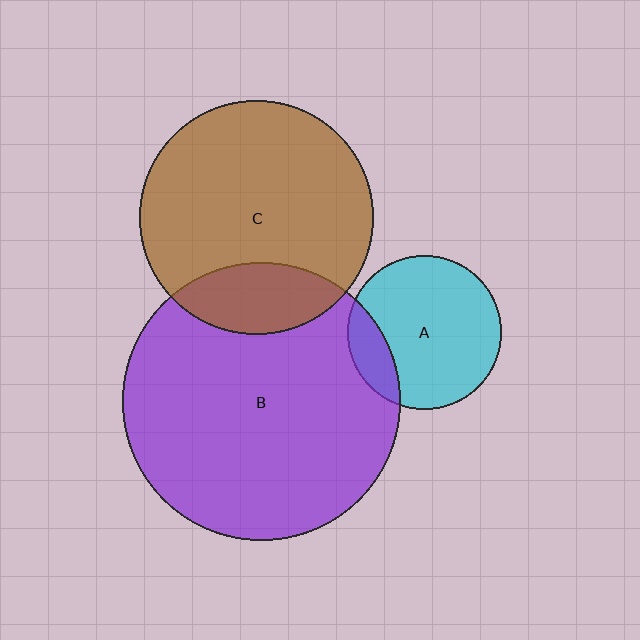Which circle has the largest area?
Circle B (purple).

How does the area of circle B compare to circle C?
Approximately 1.4 times.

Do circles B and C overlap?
Yes.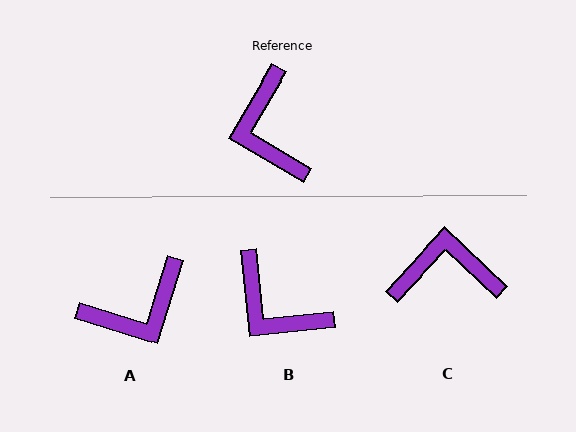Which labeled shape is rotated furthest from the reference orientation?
A, about 103 degrees away.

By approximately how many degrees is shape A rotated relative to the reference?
Approximately 103 degrees counter-clockwise.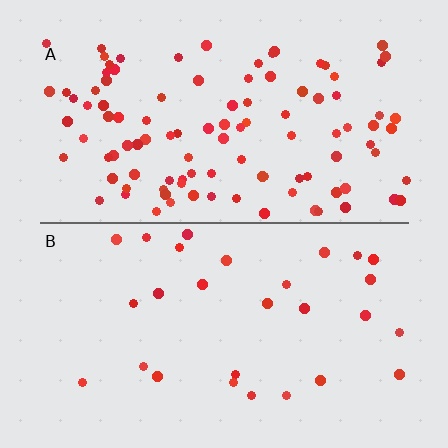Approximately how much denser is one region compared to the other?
Approximately 3.8× — region A over region B.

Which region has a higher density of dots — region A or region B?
A (the top).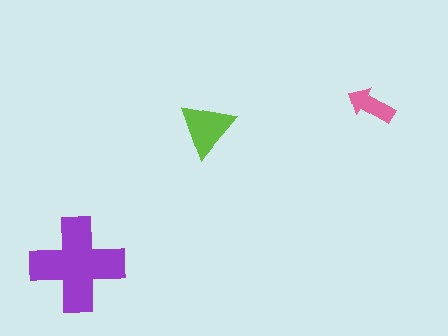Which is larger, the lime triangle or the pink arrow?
The lime triangle.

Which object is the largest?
The purple cross.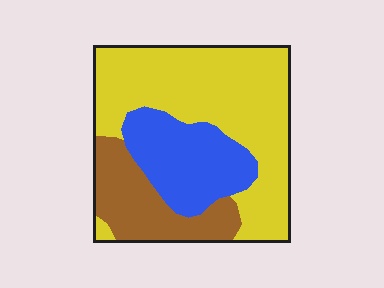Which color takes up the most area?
Yellow, at roughly 55%.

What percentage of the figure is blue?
Blue takes up about one quarter (1/4) of the figure.